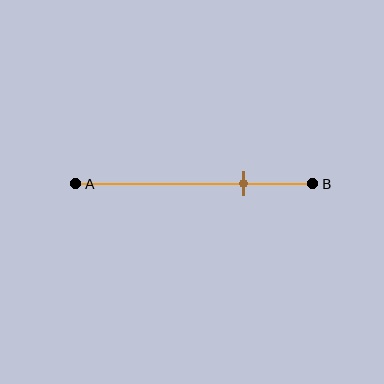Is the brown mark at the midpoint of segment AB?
No, the mark is at about 70% from A, not at the 50% midpoint.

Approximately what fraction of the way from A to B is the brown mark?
The brown mark is approximately 70% of the way from A to B.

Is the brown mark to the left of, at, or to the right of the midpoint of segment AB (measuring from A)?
The brown mark is to the right of the midpoint of segment AB.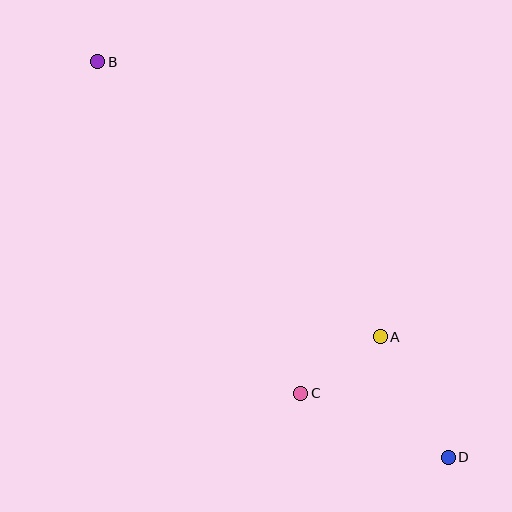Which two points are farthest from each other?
Points B and D are farthest from each other.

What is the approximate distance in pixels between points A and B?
The distance between A and B is approximately 394 pixels.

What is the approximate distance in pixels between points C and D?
The distance between C and D is approximately 161 pixels.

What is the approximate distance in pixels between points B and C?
The distance between B and C is approximately 388 pixels.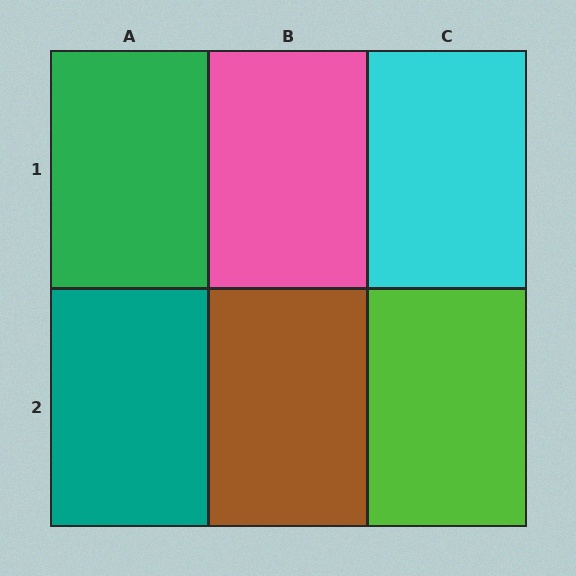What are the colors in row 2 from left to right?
Teal, brown, lime.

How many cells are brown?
1 cell is brown.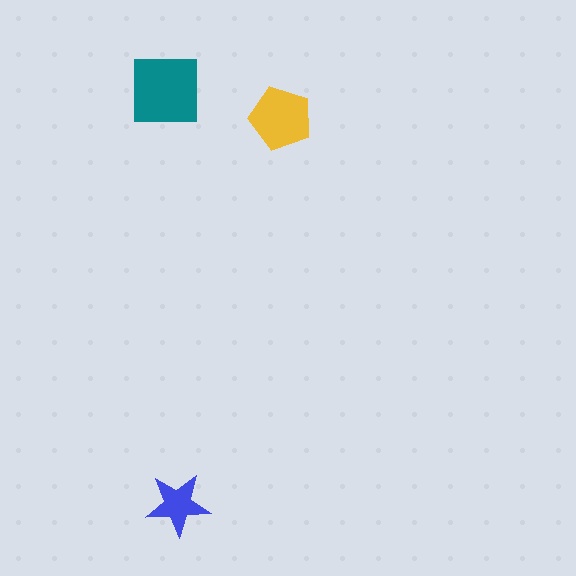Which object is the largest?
The teal square.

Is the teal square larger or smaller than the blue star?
Larger.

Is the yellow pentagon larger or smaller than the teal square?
Smaller.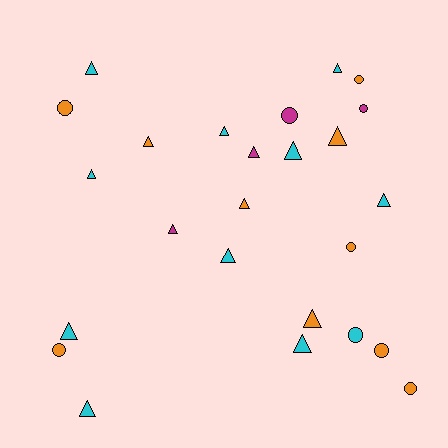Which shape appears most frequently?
Triangle, with 16 objects.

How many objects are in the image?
There are 25 objects.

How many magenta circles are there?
There are 2 magenta circles.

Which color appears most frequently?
Cyan, with 11 objects.